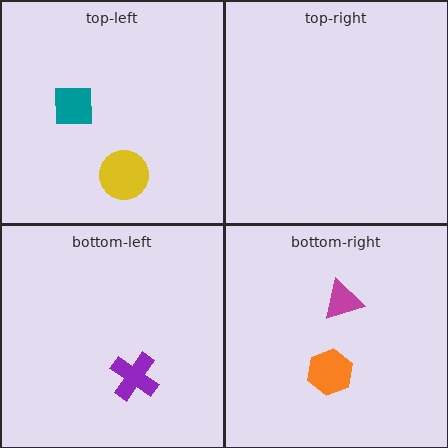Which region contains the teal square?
The top-left region.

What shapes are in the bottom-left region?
The purple cross.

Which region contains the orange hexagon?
The bottom-right region.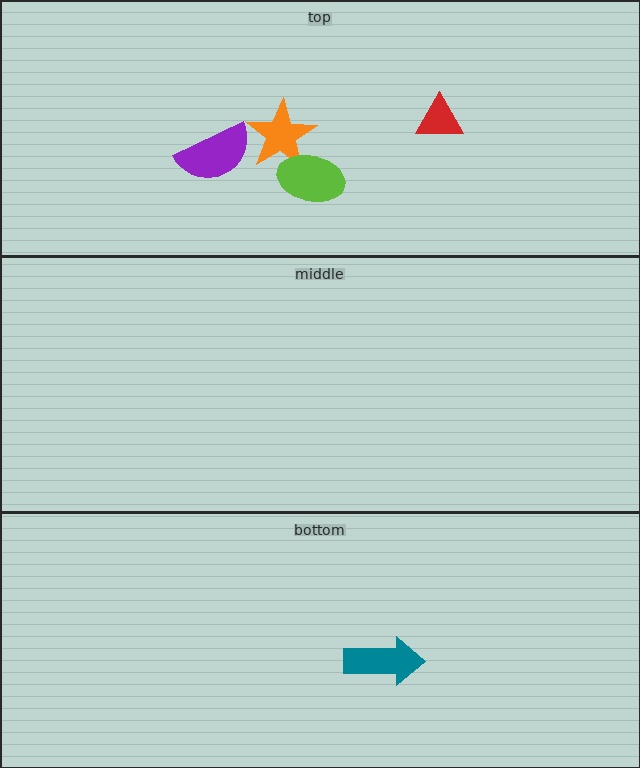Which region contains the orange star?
The top region.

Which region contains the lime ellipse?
The top region.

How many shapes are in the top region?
4.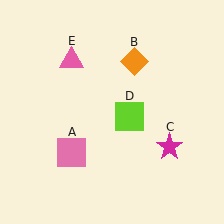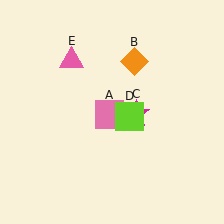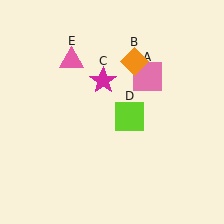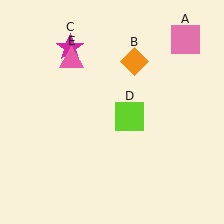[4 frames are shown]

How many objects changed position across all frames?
2 objects changed position: pink square (object A), magenta star (object C).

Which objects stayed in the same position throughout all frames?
Orange diamond (object B) and lime square (object D) and pink triangle (object E) remained stationary.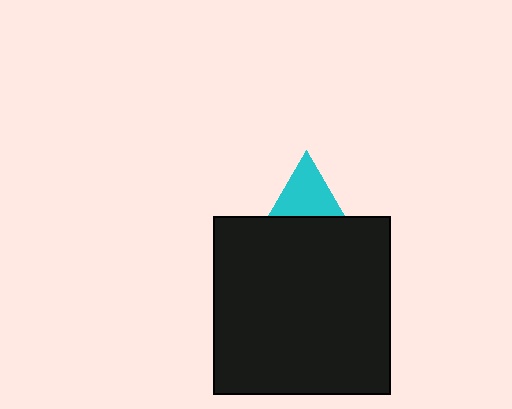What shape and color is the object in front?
The object in front is a black square.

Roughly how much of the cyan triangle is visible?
A small part of it is visible (roughly 33%).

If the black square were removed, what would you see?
You would see the complete cyan triangle.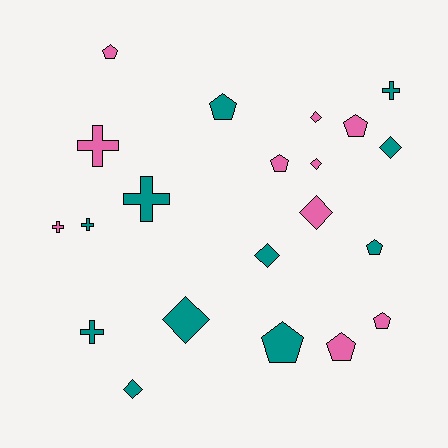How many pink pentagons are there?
There are 5 pink pentagons.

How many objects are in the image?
There are 21 objects.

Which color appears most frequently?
Teal, with 11 objects.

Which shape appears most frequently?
Pentagon, with 8 objects.